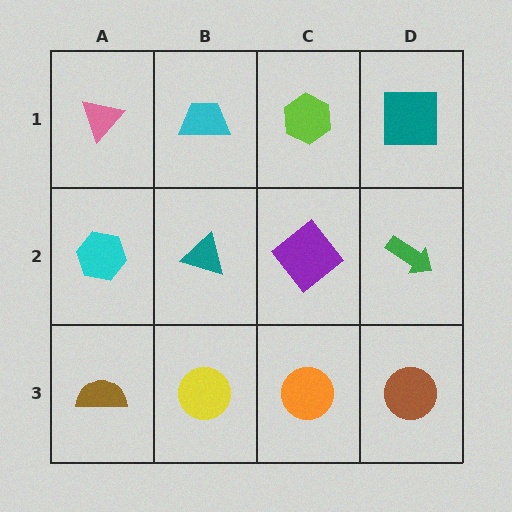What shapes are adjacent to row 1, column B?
A teal triangle (row 2, column B), a pink triangle (row 1, column A), a lime hexagon (row 1, column C).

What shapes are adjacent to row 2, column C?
A lime hexagon (row 1, column C), an orange circle (row 3, column C), a teal triangle (row 2, column B), a green arrow (row 2, column D).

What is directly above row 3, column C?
A purple diamond.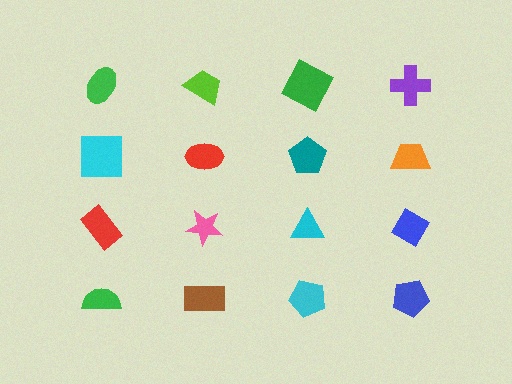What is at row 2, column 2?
A red ellipse.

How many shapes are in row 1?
4 shapes.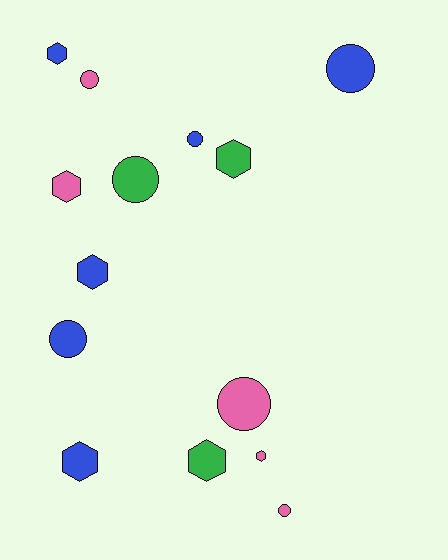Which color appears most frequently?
Blue, with 6 objects.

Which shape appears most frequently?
Hexagon, with 7 objects.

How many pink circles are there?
There are 3 pink circles.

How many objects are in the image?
There are 14 objects.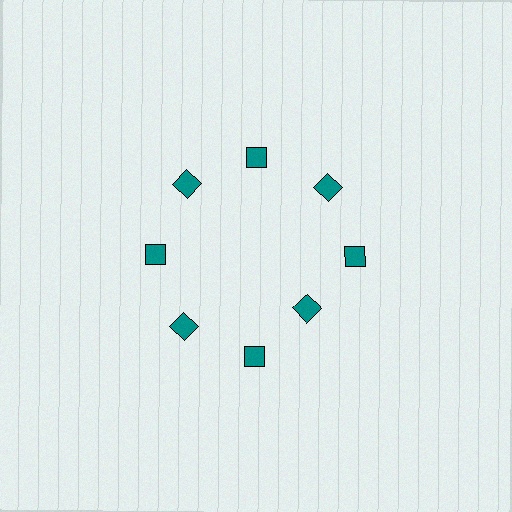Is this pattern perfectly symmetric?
No. The 8 teal diamonds are arranged in a ring, but one element near the 4 o'clock position is pulled inward toward the center, breaking the 8-fold rotational symmetry.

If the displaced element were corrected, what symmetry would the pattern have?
It would have 8-fold rotational symmetry — the pattern would map onto itself every 45 degrees.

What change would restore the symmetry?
The symmetry would be restored by moving it outward, back onto the ring so that all 8 diamonds sit at equal angles and equal distance from the center.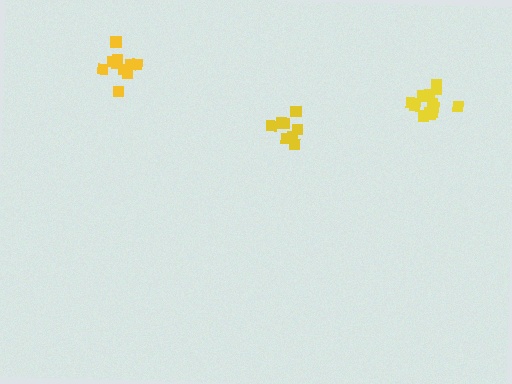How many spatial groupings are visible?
There are 3 spatial groupings.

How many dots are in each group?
Group 1: 13 dots, Group 2: 10 dots, Group 3: 8 dots (31 total).